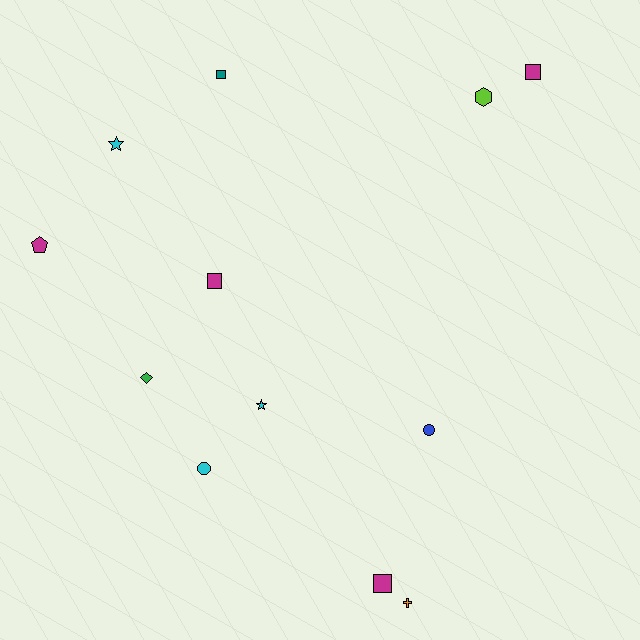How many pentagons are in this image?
There is 1 pentagon.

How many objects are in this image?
There are 12 objects.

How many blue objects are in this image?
There is 1 blue object.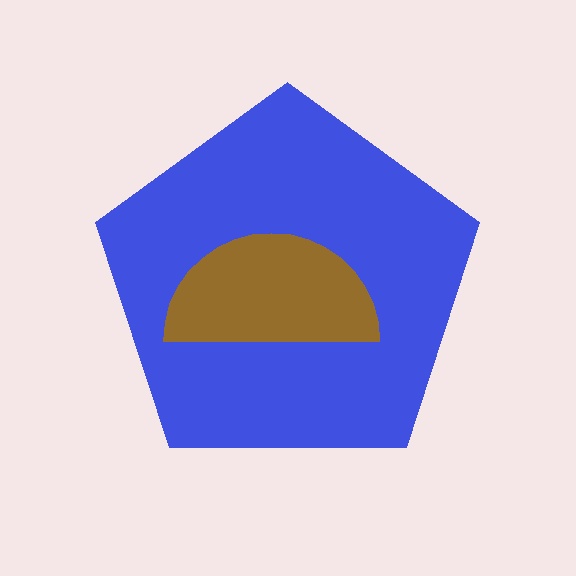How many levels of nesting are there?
2.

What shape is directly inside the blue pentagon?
The brown semicircle.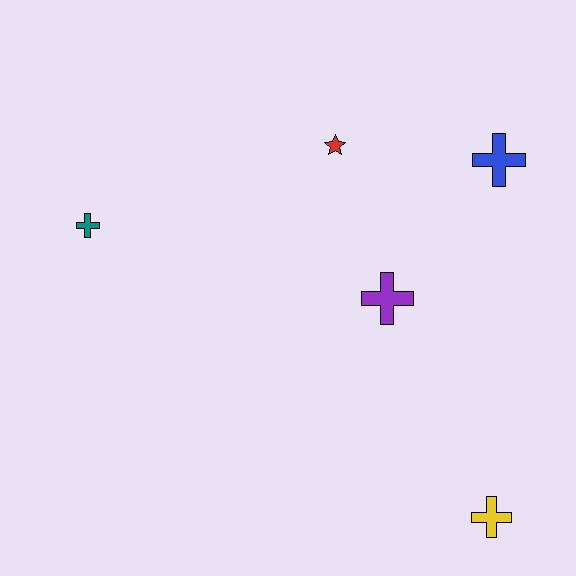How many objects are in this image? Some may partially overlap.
There are 5 objects.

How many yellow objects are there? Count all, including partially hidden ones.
There is 1 yellow object.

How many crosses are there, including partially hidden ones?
There are 4 crosses.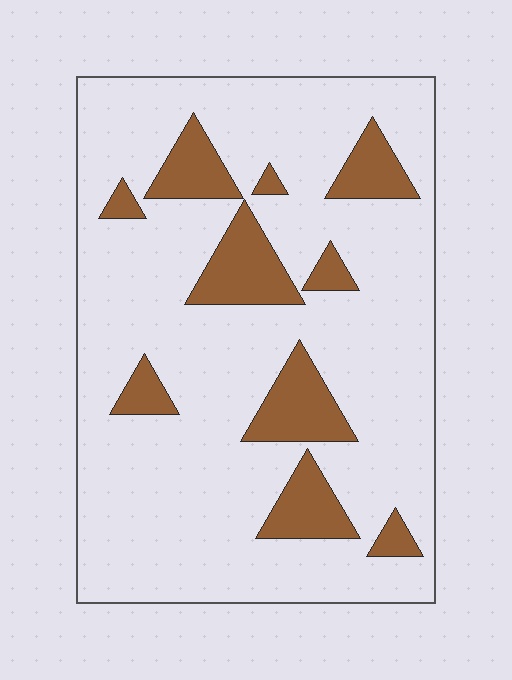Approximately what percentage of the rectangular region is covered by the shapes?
Approximately 15%.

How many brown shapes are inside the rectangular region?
10.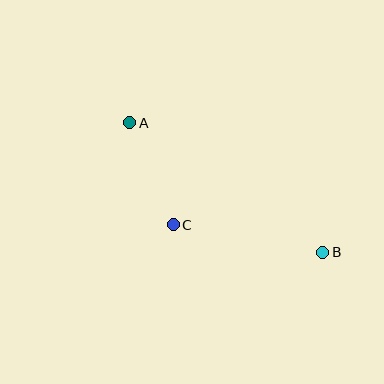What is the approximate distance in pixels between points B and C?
The distance between B and C is approximately 152 pixels.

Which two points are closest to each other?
Points A and C are closest to each other.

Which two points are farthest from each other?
Points A and B are farthest from each other.